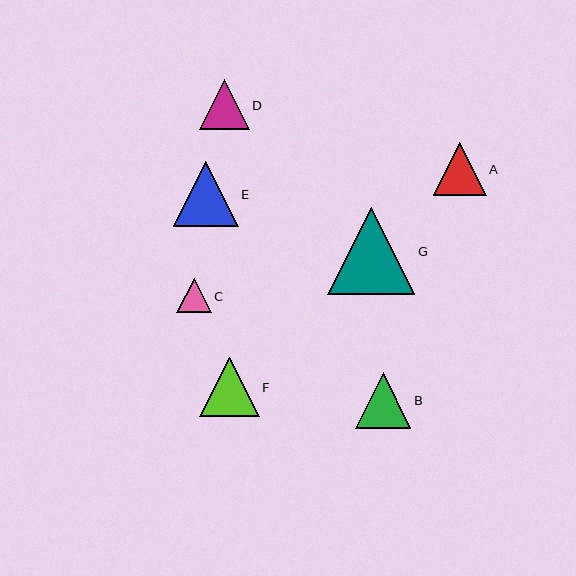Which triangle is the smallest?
Triangle C is the smallest with a size of approximately 34 pixels.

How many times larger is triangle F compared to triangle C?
Triangle F is approximately 1.7 times the size of triangle C.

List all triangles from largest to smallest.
From largest to smallest: G, E, F, B, A, D, C.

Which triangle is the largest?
Triangle G is the largest with a size of approximately 87 pixels.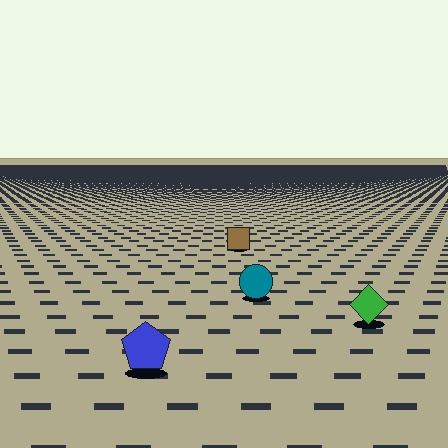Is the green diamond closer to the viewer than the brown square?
Yes. The green diamond is closer — you can tell from the texture gradient: the ground texture is coarser near it.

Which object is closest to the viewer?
The blue pentagon is closest. The texture marks near it are larger and more spread out.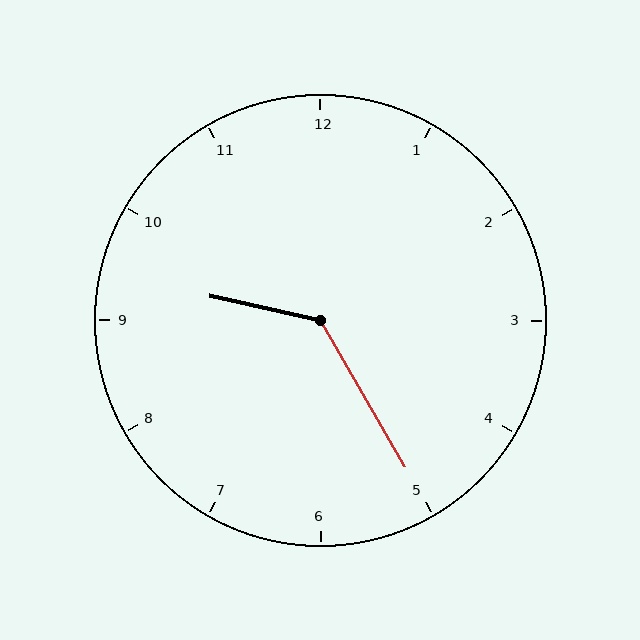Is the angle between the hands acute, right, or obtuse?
It is obtuse.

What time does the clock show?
9:25.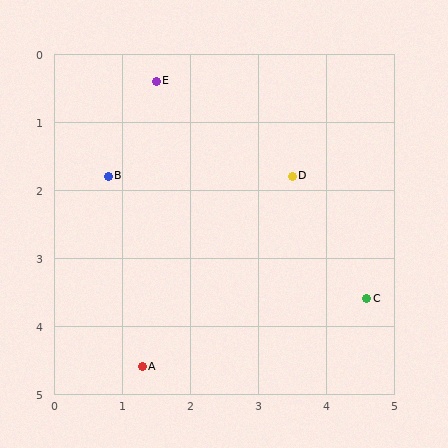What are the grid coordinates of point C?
Point C is at approximately (4.6, 3.6).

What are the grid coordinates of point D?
Point D is at approximately (3.5, 1.8).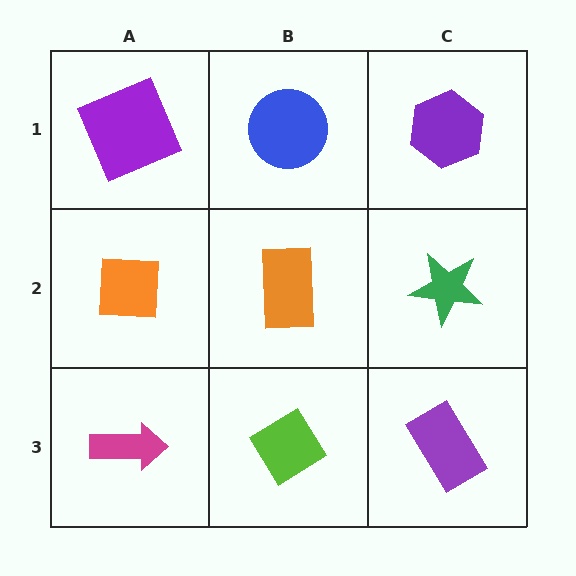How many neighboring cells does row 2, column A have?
3.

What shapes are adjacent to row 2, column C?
A purple hexagon (row 1, column C), a purple rectangle (row 3, column C), an orange rectangle (row 2, column B).